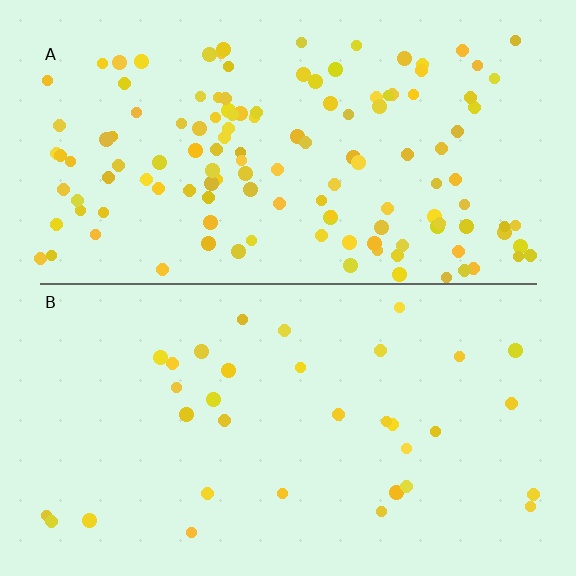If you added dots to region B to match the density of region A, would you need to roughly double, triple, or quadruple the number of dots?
Approximately quadruple.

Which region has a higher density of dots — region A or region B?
A (the top).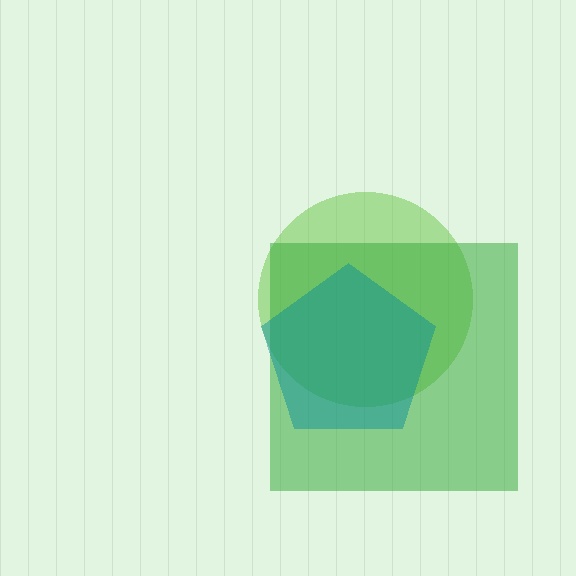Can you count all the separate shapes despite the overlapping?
Yes, there are 3 separate shapes.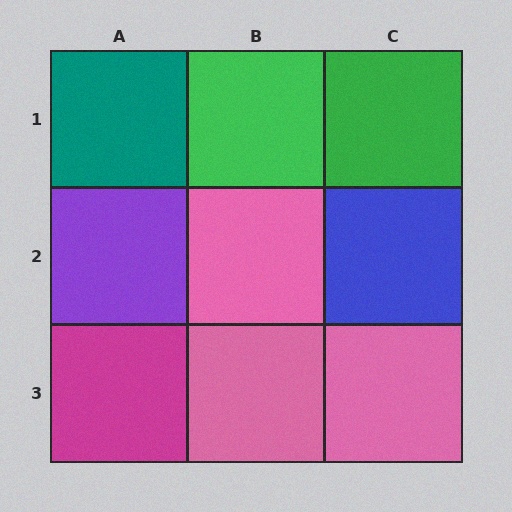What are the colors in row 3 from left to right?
Magenta, pink, pink.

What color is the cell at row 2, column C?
Blue.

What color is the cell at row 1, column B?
Green.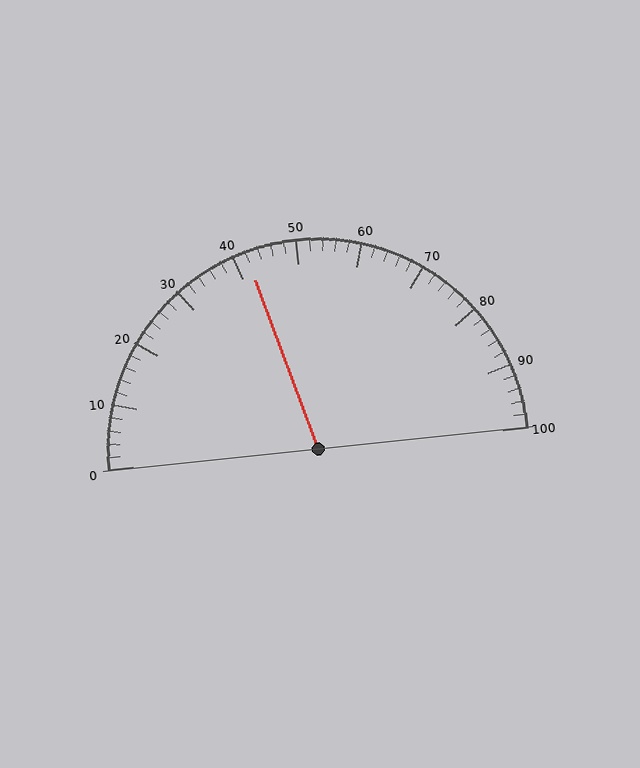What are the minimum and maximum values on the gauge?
The gauge ranges from 0 to 100.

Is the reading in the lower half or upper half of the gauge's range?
The reading is in the lower half of the range (0 to 100).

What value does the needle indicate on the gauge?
The needle indicates approximately 42.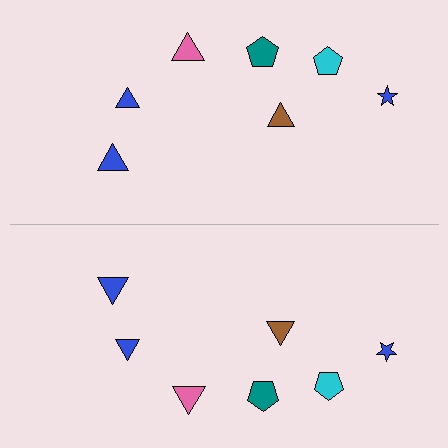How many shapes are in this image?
There are 14 shapes in this image.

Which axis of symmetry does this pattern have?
The pattern has a horizontal axis of symmetry running through the center of the image.